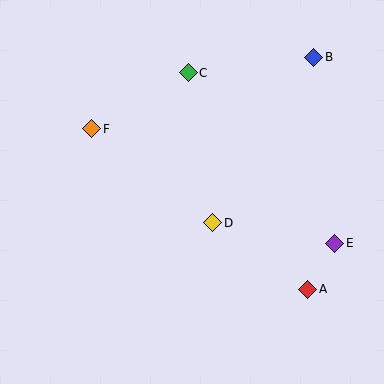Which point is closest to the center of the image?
Point D at (213, 223) is closest to the center.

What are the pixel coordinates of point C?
Point C is at (188, 73).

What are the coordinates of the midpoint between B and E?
The midpoint between B and E is at (324, 150).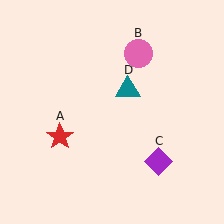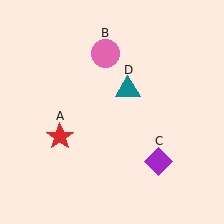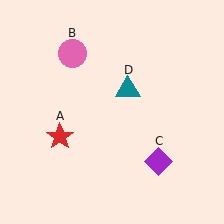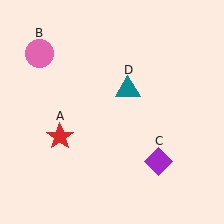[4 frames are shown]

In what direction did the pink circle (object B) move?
The pink circle (object B) moved left.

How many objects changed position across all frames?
1 object changed position: pink circle (object B).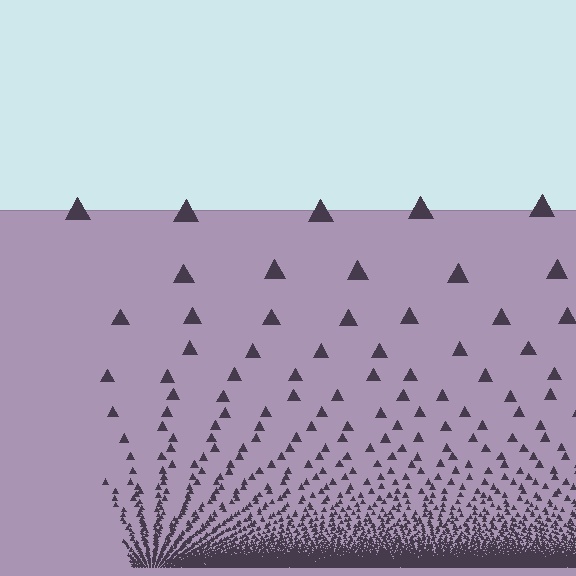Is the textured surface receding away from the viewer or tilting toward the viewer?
The surface appears to tilt toward the viewer. Texture elements get larger and sparser toward the top.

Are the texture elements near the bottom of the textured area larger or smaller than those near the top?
Smaller. The gradient is inverted — elements near the bottom are smaller and denser.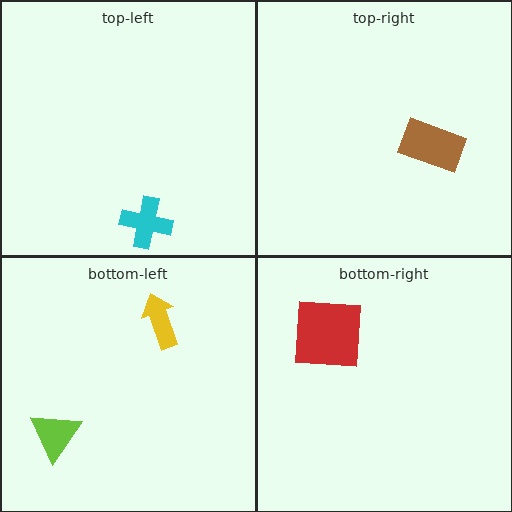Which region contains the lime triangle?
The bottom-left region.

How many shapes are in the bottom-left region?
2.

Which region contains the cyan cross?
The top-left region.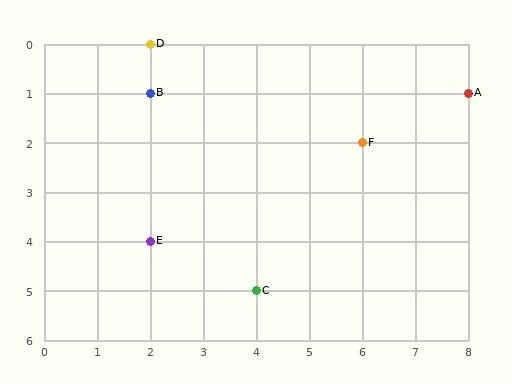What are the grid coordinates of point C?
Point C is at grid coordinates (4, 5).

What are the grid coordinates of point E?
Point E is at grid coordinates (2, 4).